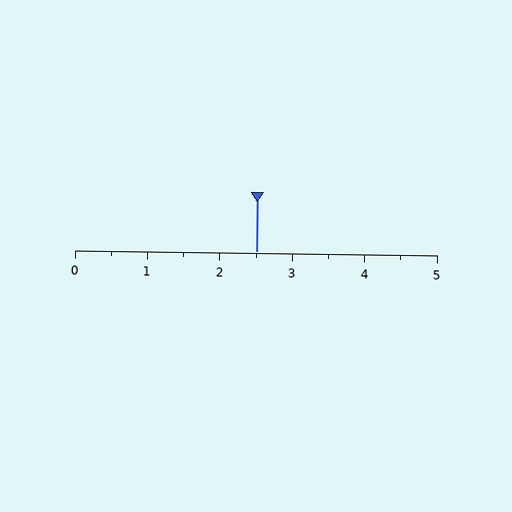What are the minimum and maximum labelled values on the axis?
The axis runs from 0 to 5.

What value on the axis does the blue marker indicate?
The marker indicates approximately 2.5.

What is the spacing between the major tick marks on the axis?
The major ticks are spaced 1 apart.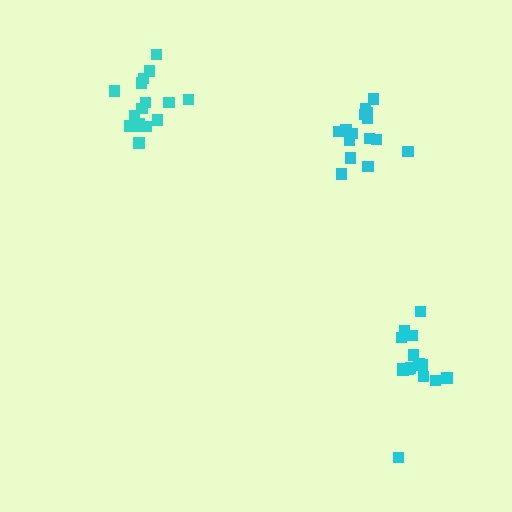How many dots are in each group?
Group 1: 15 dots, Group 2: 17 dots, Group 3: 15 dots (47 total).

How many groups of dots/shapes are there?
There are 3 groups.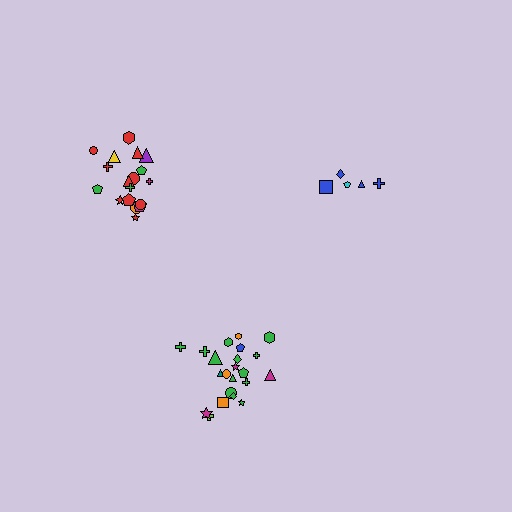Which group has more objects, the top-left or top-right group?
The top-left group.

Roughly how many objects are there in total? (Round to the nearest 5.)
Roughly 45 objects in total.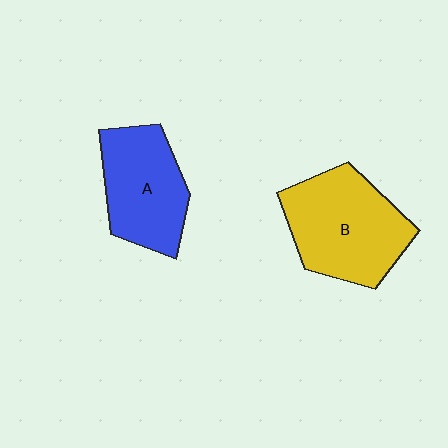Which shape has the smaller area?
Shape A (blue).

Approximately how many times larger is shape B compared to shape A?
Approximately 1.2 times.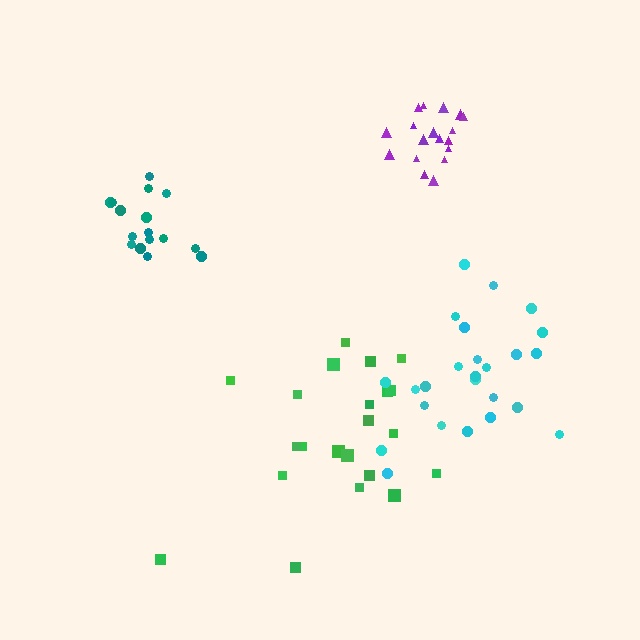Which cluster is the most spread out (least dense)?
Cyan.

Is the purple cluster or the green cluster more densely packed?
Purple.